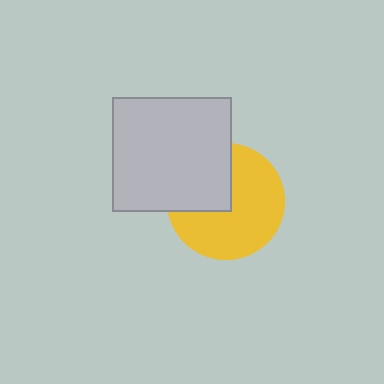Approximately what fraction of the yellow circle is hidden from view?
Roughly 34% of the yellow circle is hidden behind the light gray rectangle.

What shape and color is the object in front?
The object in front is a light gray rectangle.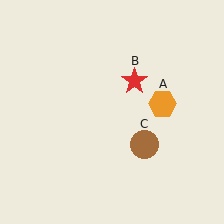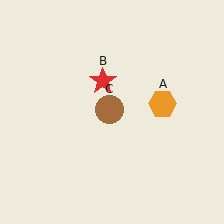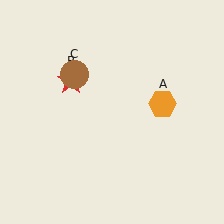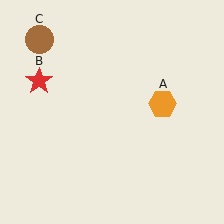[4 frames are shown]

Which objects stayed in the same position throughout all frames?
Orange hexagon (object A) remained stationary.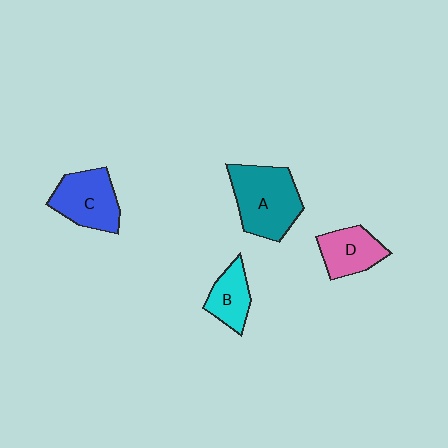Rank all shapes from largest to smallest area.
From largest to smallest: A (teal), C (blue), D (pink), B (cyan).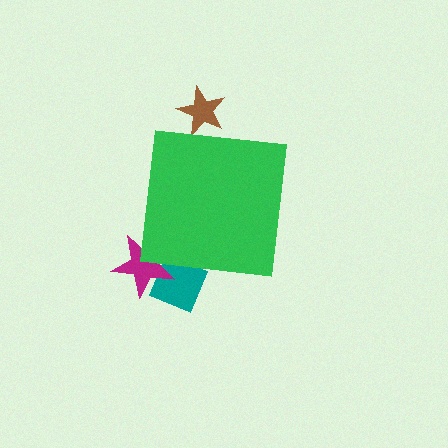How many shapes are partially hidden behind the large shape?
3 shapes are partially hidden.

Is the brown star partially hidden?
Yes, the brown star is partially hidden behind the green square.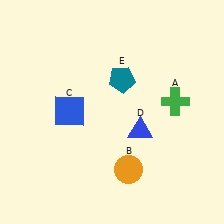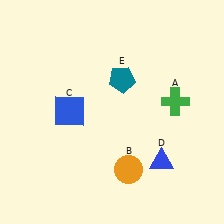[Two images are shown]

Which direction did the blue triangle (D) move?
The blue triangle (D) moved down.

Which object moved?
The blue triangle (D) moved down.